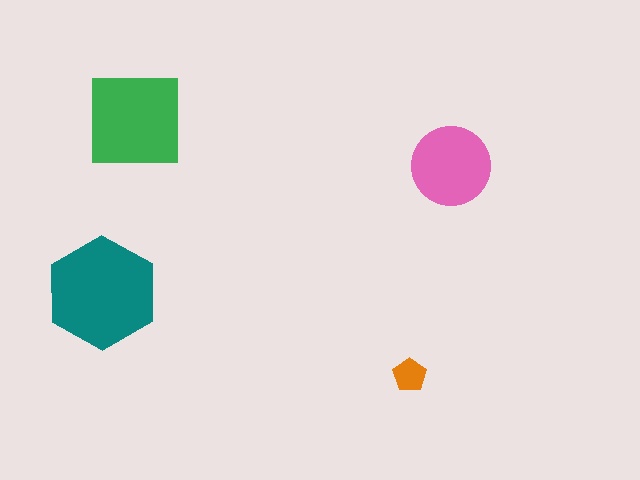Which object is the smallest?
The orange pentagon.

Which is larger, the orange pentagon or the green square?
The green square.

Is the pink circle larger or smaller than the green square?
Smaller.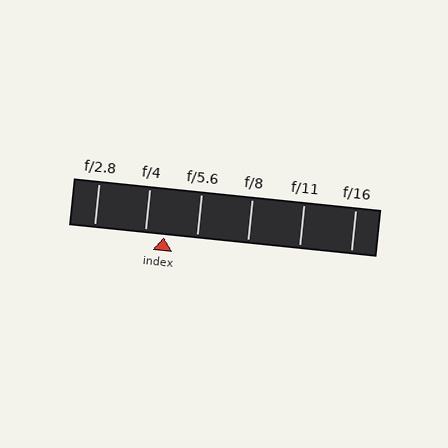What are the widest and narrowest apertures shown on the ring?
The widest aperture shown is f/2.8 and the narrowest is f/16.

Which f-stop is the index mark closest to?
The index mark is closest to f/4.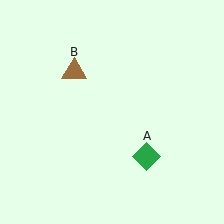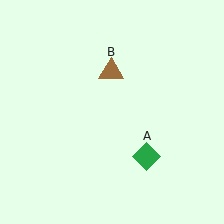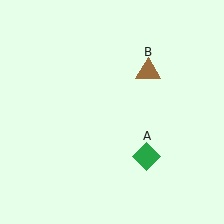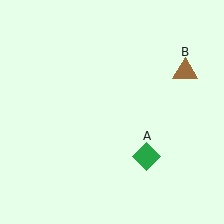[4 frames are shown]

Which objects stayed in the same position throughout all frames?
Green diamond (object A) remained stationary.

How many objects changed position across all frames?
1 object changed position: brown triangle (object B).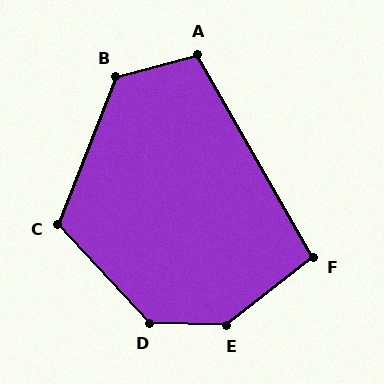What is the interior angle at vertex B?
Approximately 127 degrees (obtuse).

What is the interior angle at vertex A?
Approximately 104 degrees (obtuse).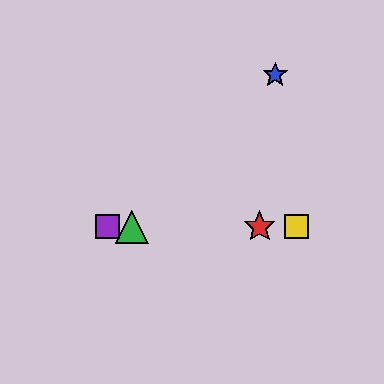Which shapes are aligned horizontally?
The red star, the green triangle, the yellow square, the purple square are aligned horizontally.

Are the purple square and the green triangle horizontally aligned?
Yes, both are at y≈227.